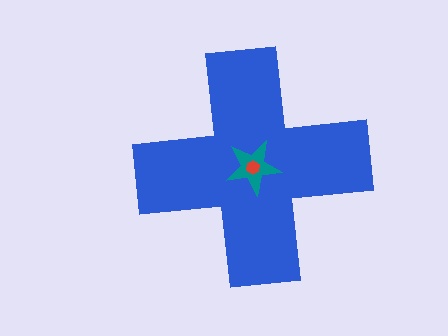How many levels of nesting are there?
3.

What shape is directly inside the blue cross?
The teal star.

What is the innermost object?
The red hexagon.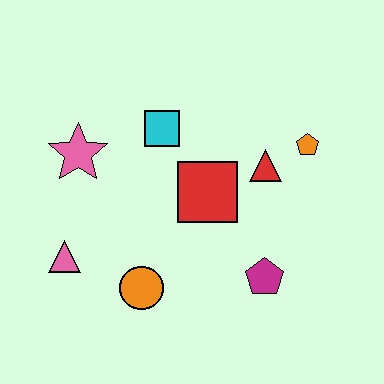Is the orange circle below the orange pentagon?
Yes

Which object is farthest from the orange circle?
The orange pentagon is farthest from the orange circle.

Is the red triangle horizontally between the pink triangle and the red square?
No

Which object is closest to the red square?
The red triangle is closest to the red square.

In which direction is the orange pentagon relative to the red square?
The orange pentagon is to the right of the red square.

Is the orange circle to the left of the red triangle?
Yes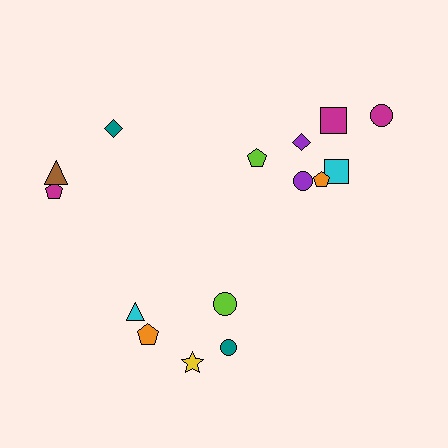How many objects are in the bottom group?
There are 5 objects.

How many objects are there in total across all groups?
There are 15 objects.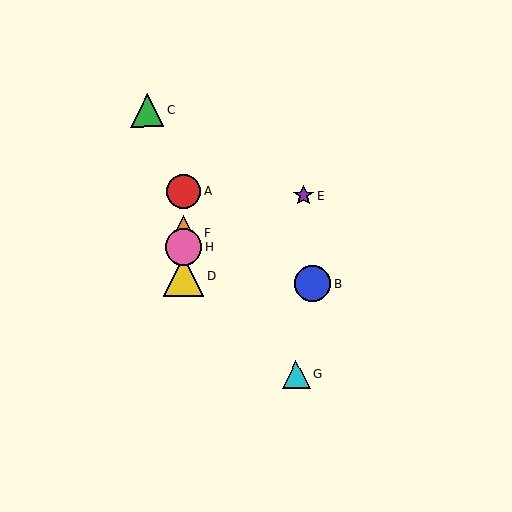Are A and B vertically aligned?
No, A is at x≈183 and B is at x≈313.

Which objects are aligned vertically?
Objects A, D, F, H are aligned vertically.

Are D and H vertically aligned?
Yes, both are at x≈184.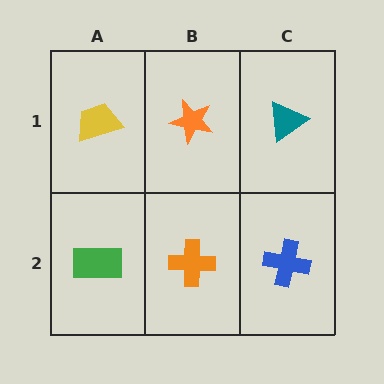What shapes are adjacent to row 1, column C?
A blue cross (row 2, column C), an orange star (row 1, column B).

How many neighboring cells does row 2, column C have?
2.